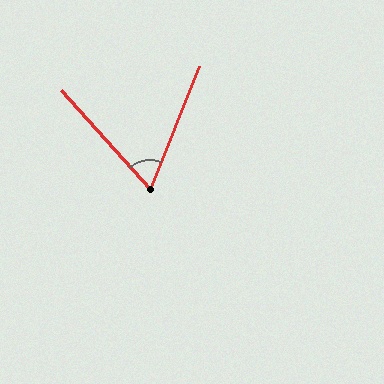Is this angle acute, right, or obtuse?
It is acute.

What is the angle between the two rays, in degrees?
Approximately 64 degrees.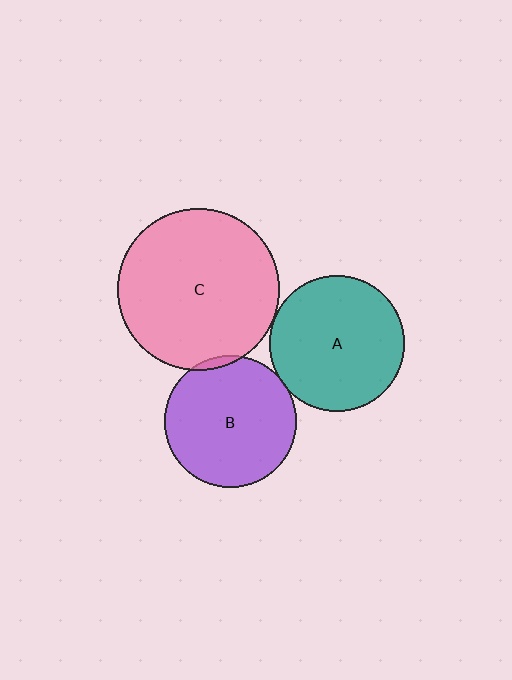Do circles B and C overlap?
Yes.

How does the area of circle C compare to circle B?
Approximately 1.5 times.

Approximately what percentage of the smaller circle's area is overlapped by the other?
Approximately 5%.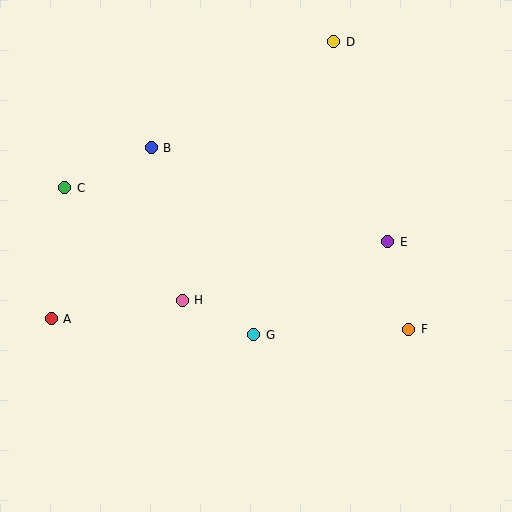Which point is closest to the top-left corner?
Point C is closest to the top-left corner.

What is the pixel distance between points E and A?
The distance between E and A is 345 pixels.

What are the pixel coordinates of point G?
Point G is at (254, 335).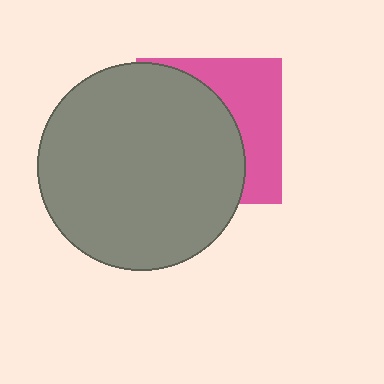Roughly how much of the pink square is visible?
A small part of it is visible (roughly 38%).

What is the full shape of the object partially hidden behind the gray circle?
The partially hidden object is a pink square.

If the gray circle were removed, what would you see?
You would see the complete pink square.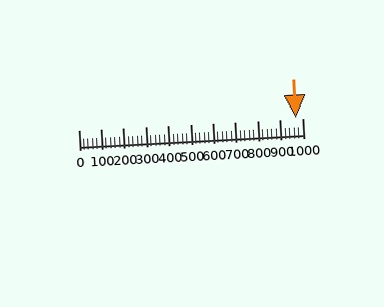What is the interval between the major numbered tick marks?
The major tick marks are spaced 100 units apart.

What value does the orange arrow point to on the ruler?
The orange arrow points to approximately 970.